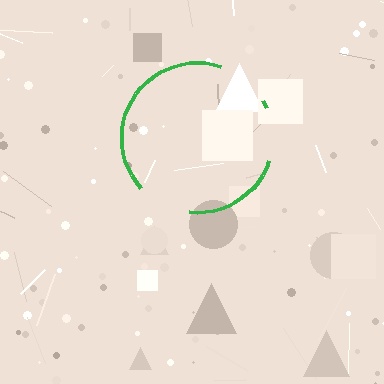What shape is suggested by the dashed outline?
The dashed outline suggests a circle.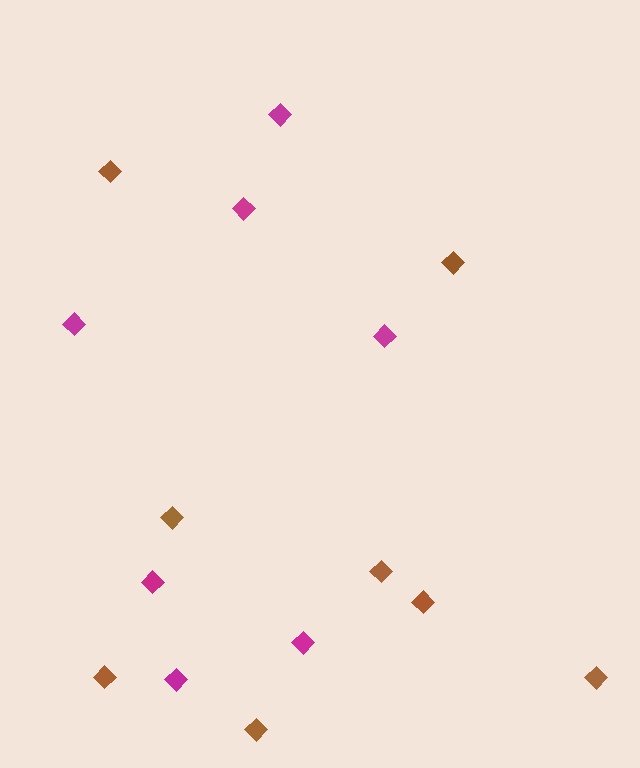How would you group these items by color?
There are 2 groups: one group of magenta diamonds (7) and one group of brown diamonds (8).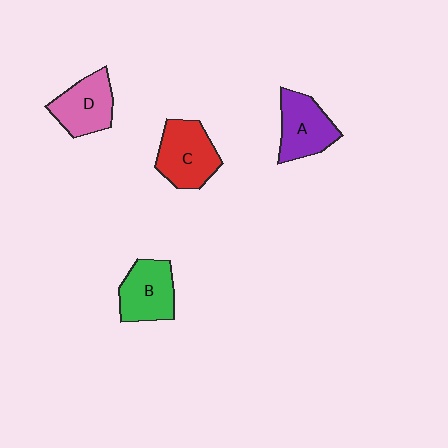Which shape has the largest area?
Shape C (red).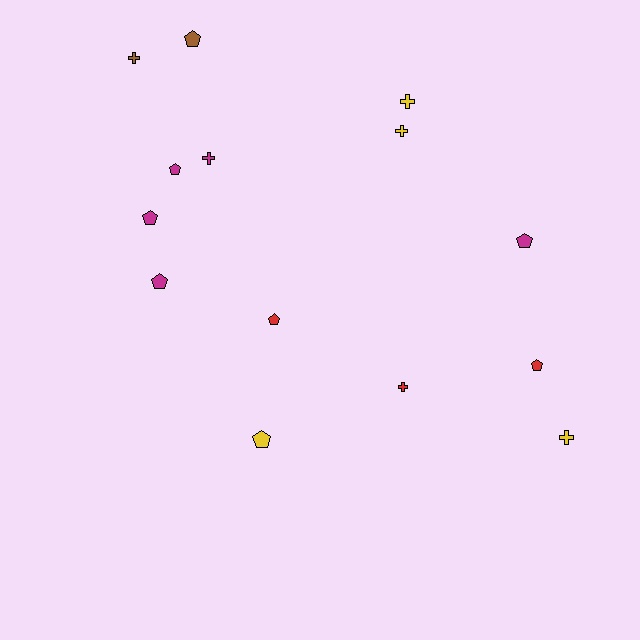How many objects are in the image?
There are 14 objects.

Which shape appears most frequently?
Pentagon, with 8 objects.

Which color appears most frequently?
Magenta, with 5 objects.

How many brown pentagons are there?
There is 1 brown pentagon.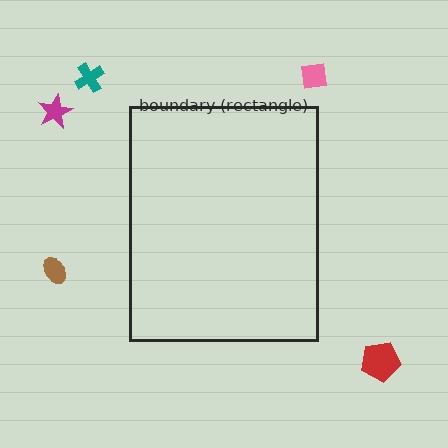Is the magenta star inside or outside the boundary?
Outside.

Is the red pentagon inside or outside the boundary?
Outside.